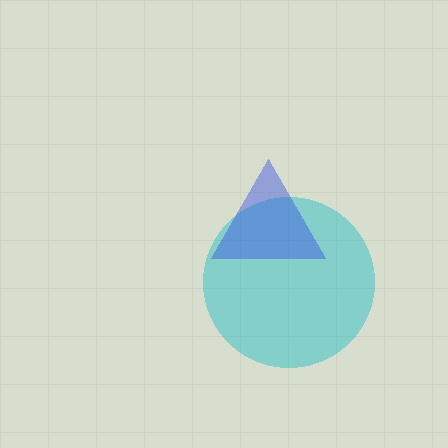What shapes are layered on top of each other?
The layered shapes are: a cyan circle, a blue triangle.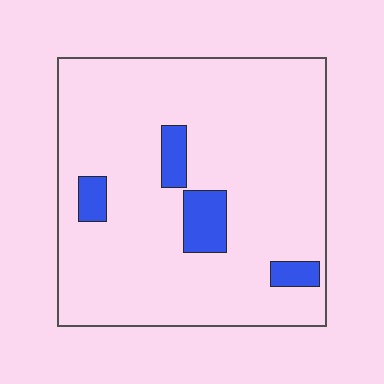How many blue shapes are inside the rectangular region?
4.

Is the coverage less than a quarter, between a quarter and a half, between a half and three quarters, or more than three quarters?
Less than a quarter.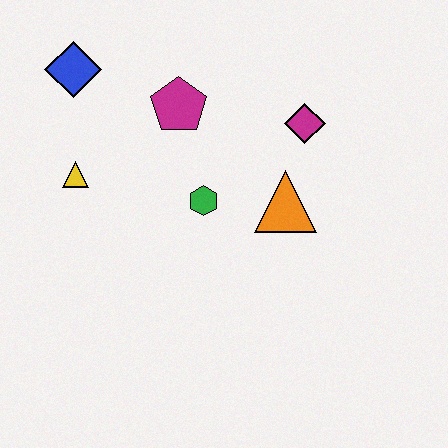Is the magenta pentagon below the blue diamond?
Yes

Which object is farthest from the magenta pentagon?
The orange triangle is farthest from the magenta pentagon.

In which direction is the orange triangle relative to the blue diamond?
The orange triangle is to the right of the blue diamond.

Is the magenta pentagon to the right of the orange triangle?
No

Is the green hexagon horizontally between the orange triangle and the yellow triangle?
Yes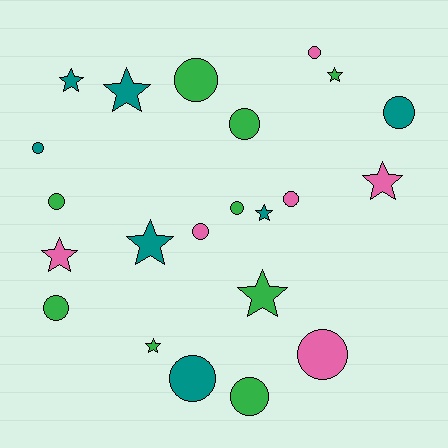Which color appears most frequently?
Green, with 9 objects.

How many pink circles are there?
There are 4 pink circles.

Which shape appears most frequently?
Circle, with 13 objects.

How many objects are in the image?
There are 22 objects.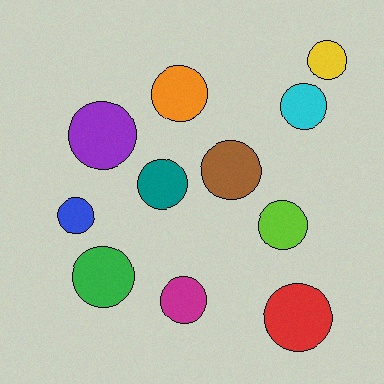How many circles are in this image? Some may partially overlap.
There are 11 circles.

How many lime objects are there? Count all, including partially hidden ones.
There is 1 lime object.